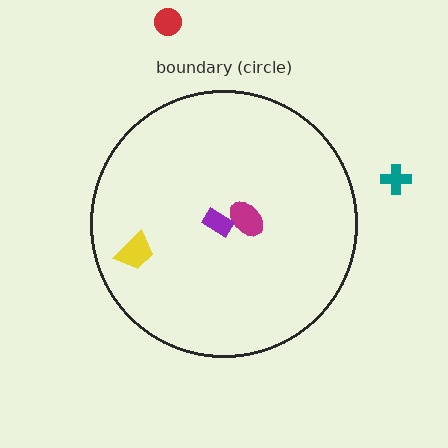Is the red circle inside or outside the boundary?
Outside.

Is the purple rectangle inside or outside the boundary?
Inside.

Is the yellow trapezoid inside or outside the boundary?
Inside.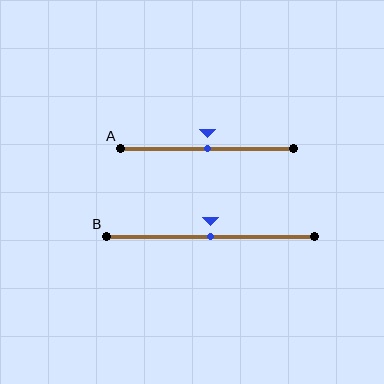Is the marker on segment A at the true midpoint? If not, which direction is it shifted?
Yes, the marker on segment A is at the true midpoint.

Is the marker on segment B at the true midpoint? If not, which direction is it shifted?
Yes, the marker on segment B is at the true midpoint.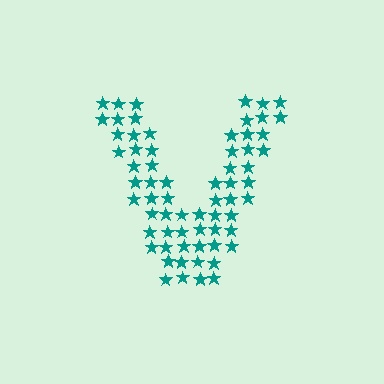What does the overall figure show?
The overall figure shows the letter V.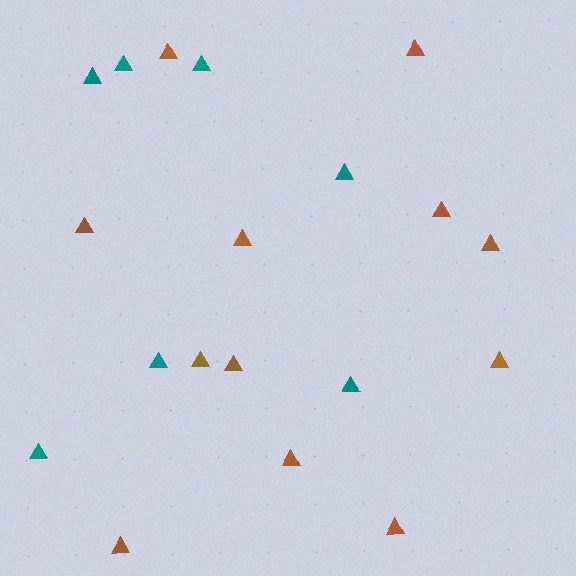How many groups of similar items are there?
There are 2 groups: one group of teal triangles (7) and one group of brown triangles (12).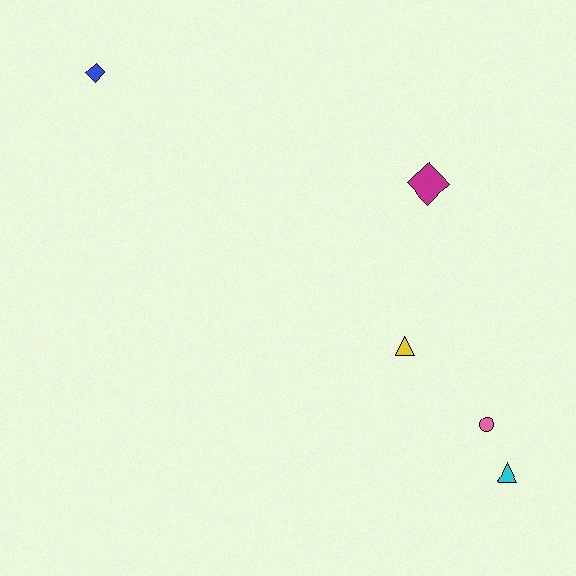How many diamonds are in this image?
There are 2 diamonds.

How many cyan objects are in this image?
There is 1 cyan object.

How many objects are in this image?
There are 5 objects.